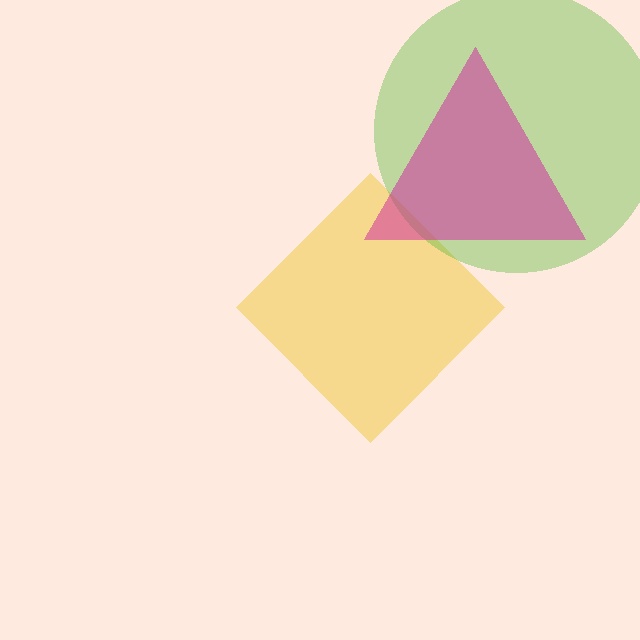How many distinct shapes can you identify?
There are 3 distinct shapes: a yellow diamond, a lime circle, a magenta triangle.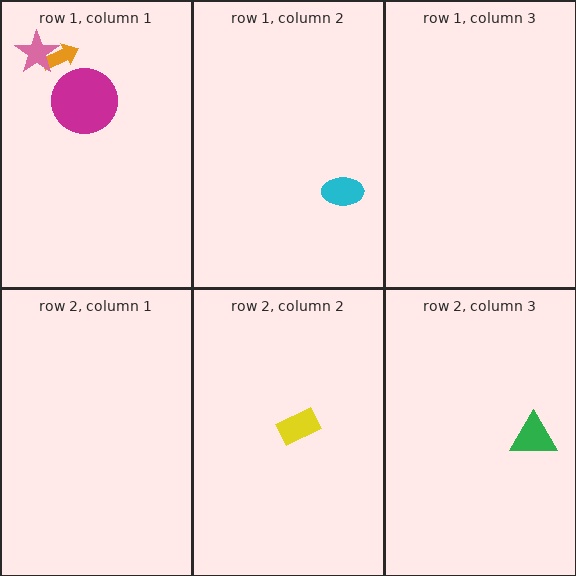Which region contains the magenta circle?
The row 1, column 1 region.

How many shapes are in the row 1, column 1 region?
3.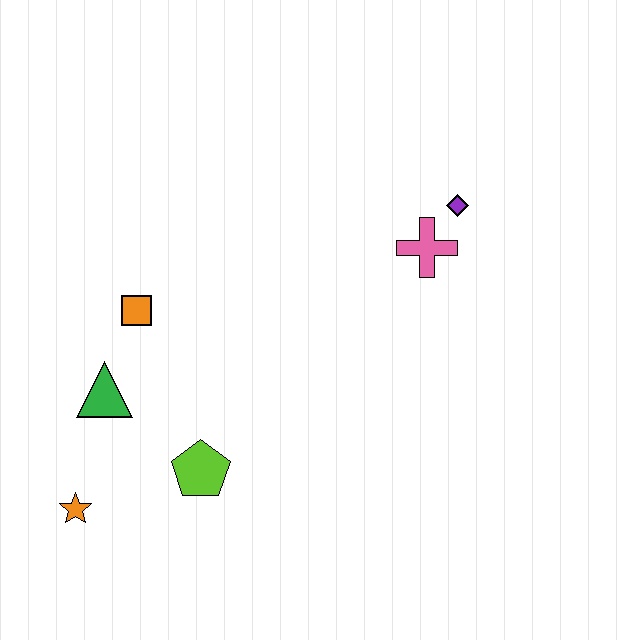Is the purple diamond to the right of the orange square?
Yes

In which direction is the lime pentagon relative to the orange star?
The lime pentagon is to the right of the orange star.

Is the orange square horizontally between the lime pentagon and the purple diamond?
No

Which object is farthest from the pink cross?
The orange star is farthest from the pink cross.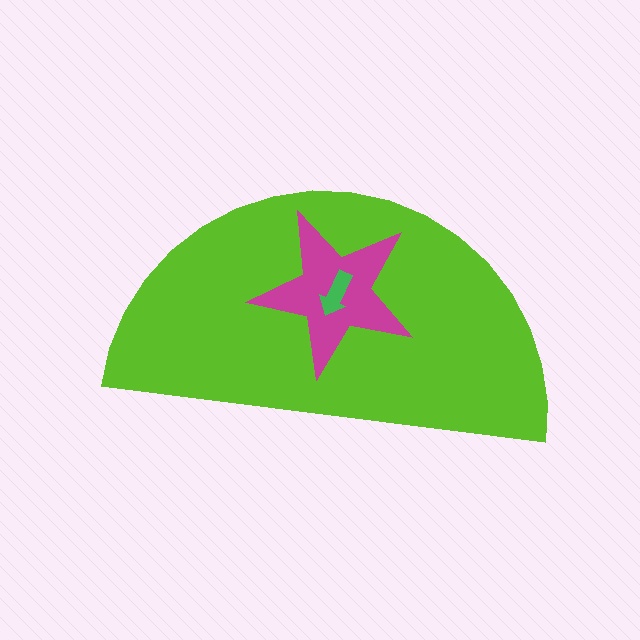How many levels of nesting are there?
3.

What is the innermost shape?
The green arrow.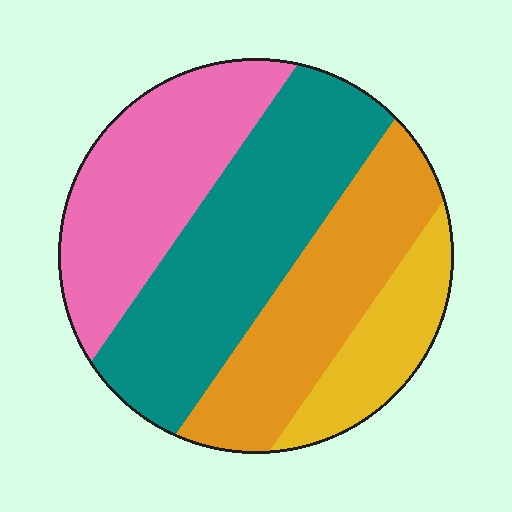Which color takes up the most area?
Teal, at roughly 35%.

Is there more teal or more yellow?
Teal.